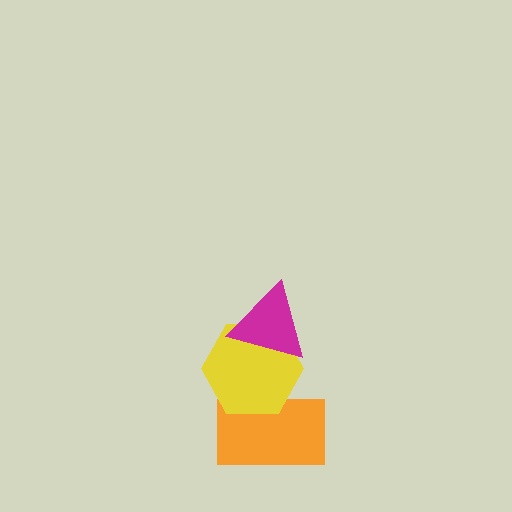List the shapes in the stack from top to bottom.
From top to bottom: the magenta triangle, the yellow hexagon, the orange rectangle.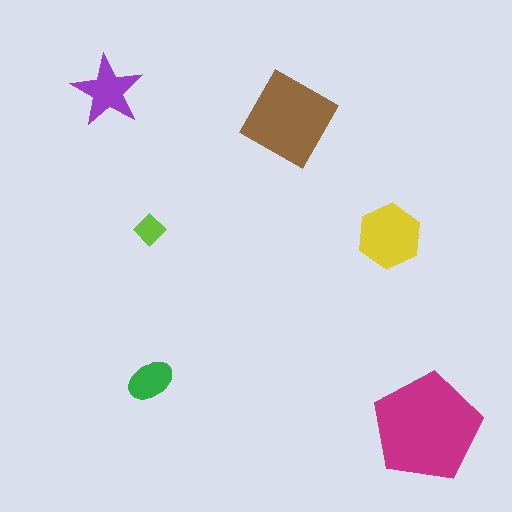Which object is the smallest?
The lime diamond.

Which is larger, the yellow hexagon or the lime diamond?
The yellow hexagon.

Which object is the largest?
The magenta pentagon.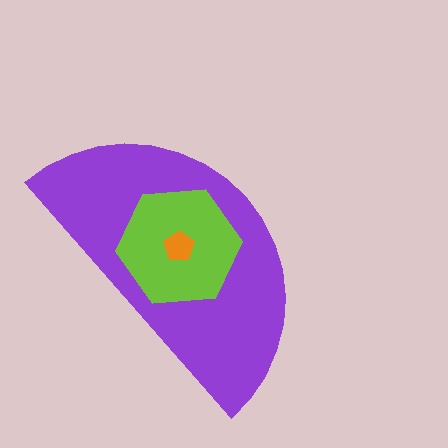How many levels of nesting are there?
3.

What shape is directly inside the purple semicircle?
The lime hexagon.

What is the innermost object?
The orange pentagon.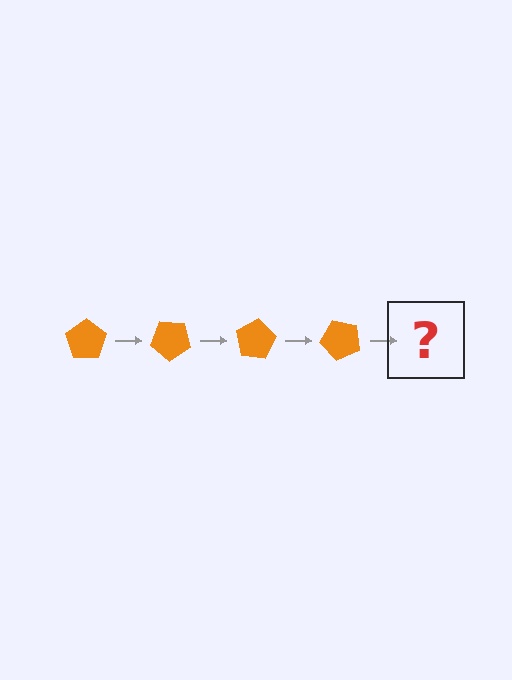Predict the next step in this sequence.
The next step is an orange pentagon rotated 160 degrees.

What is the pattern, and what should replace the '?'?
The pattern is that the pentagon rotates 40 degrees each step. The '?' should be an orange pentagon rotated 160 degrees.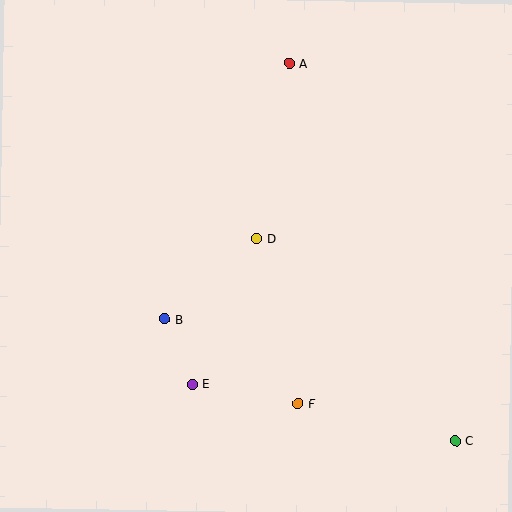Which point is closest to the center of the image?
Point D at (257, 239) is closest to the center.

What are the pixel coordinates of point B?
Point B is at (165, 319).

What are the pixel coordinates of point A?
Point A is at (289, 63).